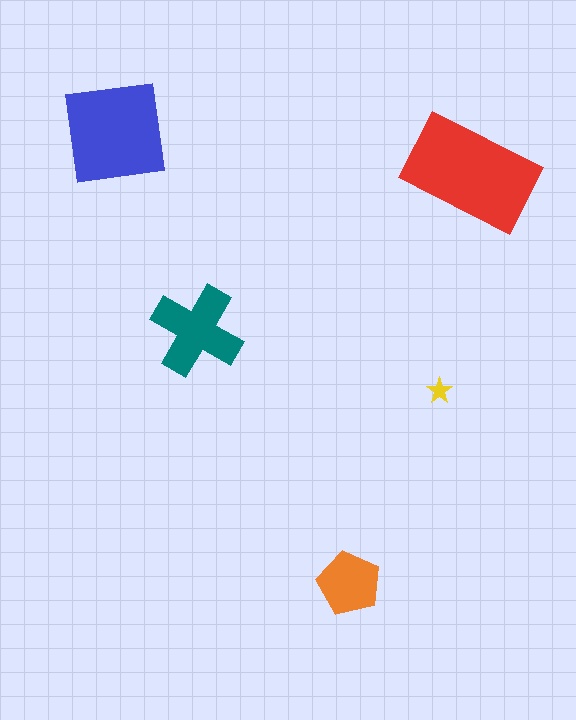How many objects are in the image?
There are 5 objects in the image.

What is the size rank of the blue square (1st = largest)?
2nd.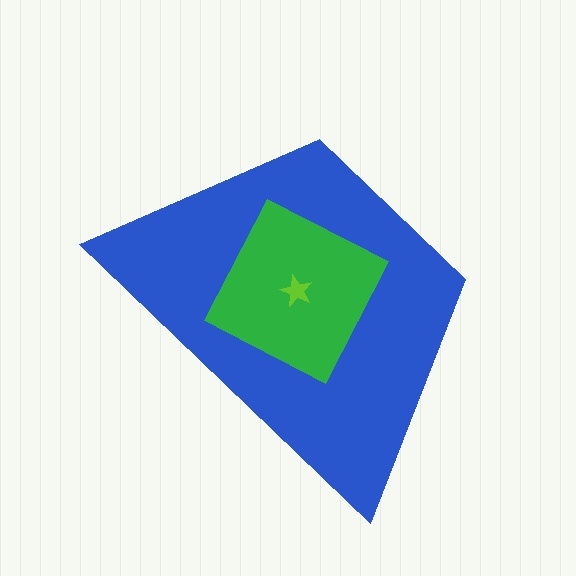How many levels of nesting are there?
3.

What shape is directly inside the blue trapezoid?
The green square.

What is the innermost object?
The lime star.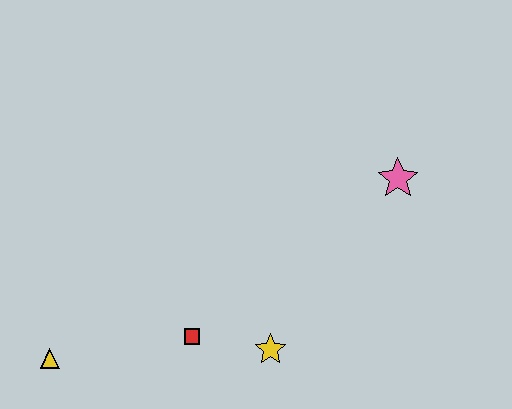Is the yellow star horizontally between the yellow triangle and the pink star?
Yes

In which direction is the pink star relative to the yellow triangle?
The pink star is to the right of the yellow triangle.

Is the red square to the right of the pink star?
No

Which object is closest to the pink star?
The yellow star is closest to the pink star.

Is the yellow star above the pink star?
No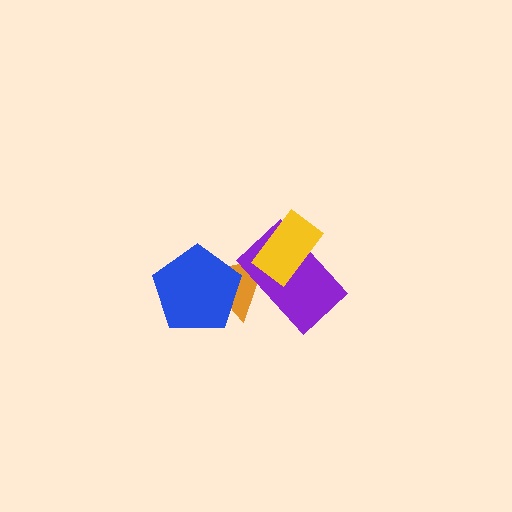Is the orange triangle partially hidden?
Yes, it is partially covered by another shape.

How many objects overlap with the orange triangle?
3 objects overlap with the orange triangle.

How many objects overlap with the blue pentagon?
1 object overlaps with the blue pentagon.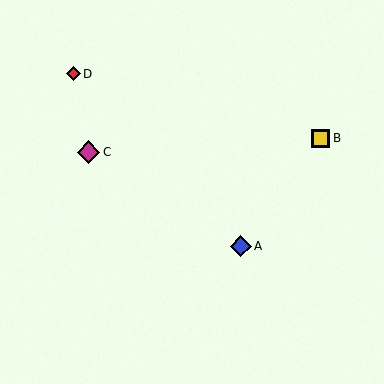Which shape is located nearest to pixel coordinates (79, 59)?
The red diamond (labeled D) at (74, 74) is nearest to that location.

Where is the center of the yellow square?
The center of the yellow square is at (320, 138).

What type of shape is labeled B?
Shape B is a yellow square.